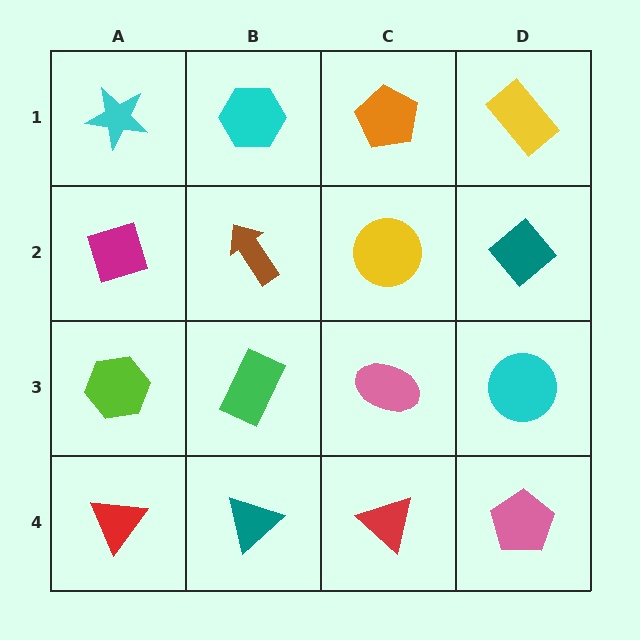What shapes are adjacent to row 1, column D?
A teal diamond (row 2, column D), an orange pentagon (row 1, column C).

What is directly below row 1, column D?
A teal diamond.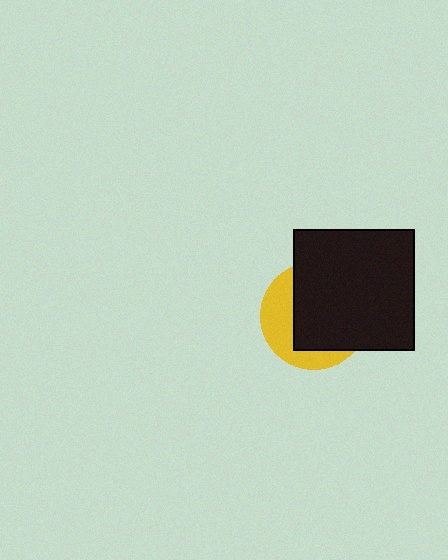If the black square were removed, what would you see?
You would see the complete yellow circle.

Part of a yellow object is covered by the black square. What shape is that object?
It is a circle.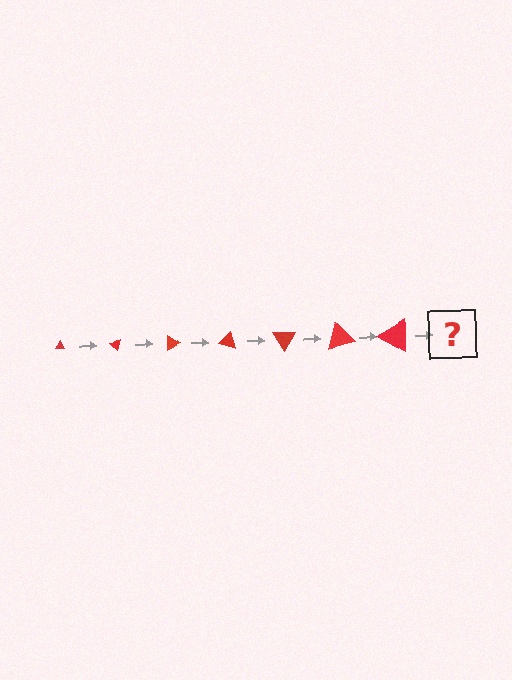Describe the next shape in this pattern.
It should be a triangle, larger than the previous one and rotated 315 degrees from the start.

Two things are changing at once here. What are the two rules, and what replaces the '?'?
The two rules are that the triangle grows larger each step and it rotates 45 degrees each step. The '?' should be a triangle, larger than the previous one and rotated 315 degrees from the start.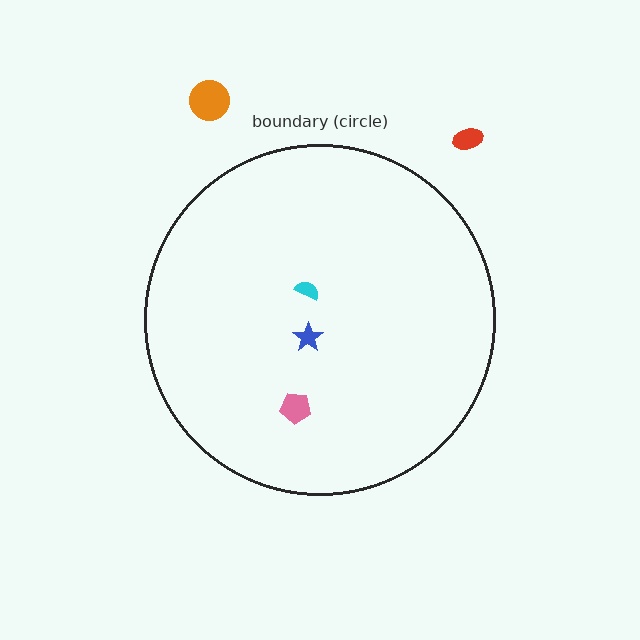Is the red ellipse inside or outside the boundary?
Outside.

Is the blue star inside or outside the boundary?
Inside.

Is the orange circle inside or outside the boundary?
Outside.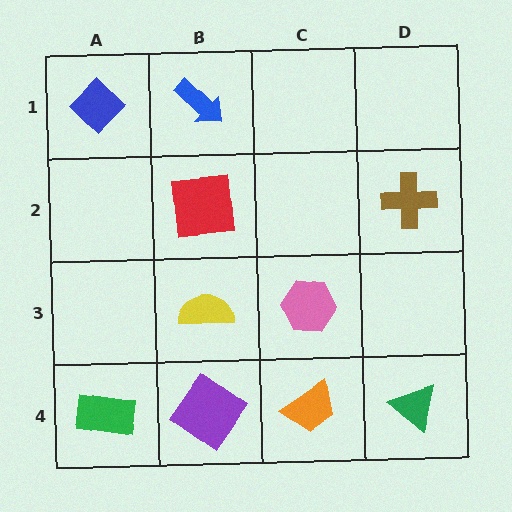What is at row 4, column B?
A purple diamond.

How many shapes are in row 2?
2 shapes.